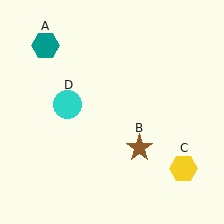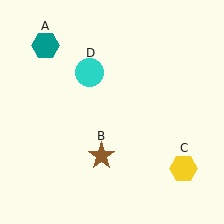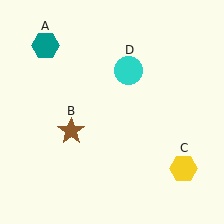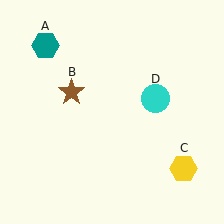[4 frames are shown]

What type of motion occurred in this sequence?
The brown star (object B), cyan circle (object D) rotated clockwise around the center of the scene.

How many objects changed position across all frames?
2 objects changed position: brown star (object B), cyan circle (object D).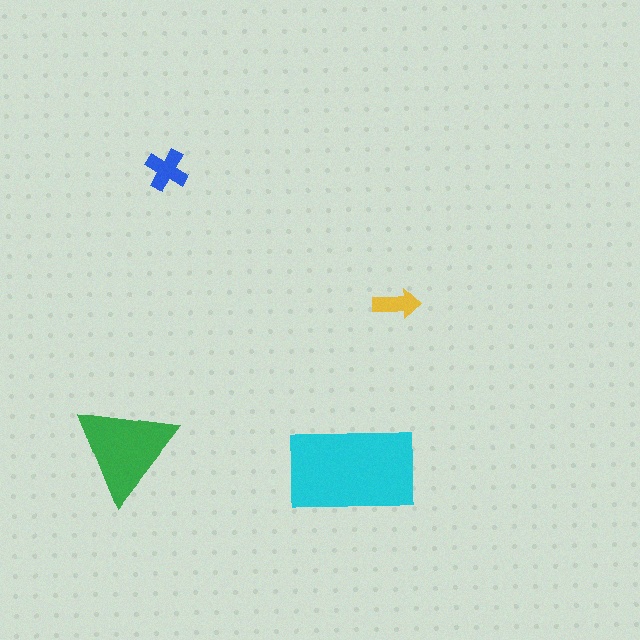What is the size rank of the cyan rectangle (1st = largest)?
1st.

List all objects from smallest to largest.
The yellow arrow, the blue cross, the green triangle, the cyan rectangle.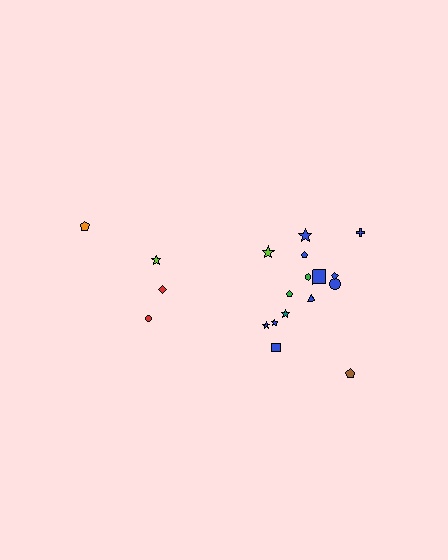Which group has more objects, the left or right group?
The right group.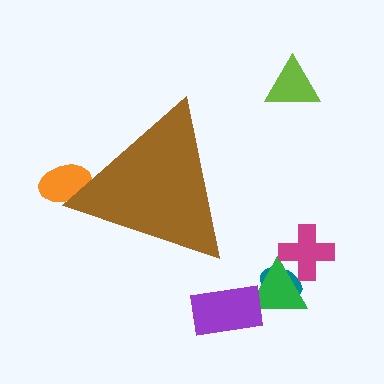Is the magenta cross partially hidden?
No, the magenta cross is fully visible.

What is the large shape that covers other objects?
A brown triangle.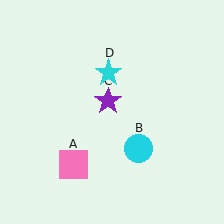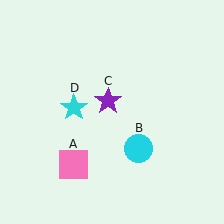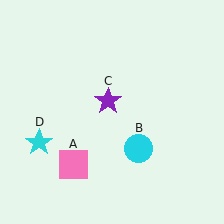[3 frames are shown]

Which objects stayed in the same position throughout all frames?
Pink square (object A) and cyan circle (object B) and purple star (object C) remained stationary.